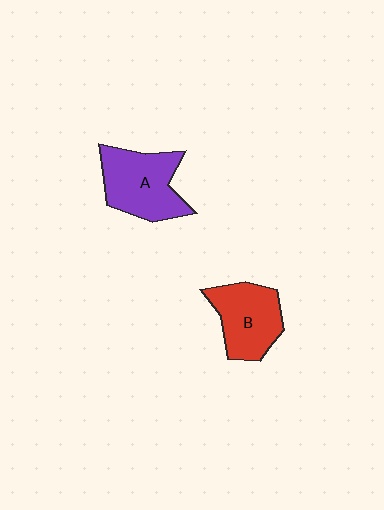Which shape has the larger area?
Shape A (purple).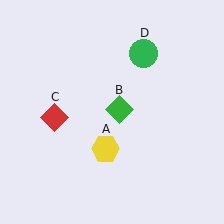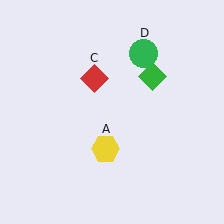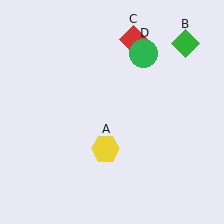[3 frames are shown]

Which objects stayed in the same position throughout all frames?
Yellow hexagon (object A) and green circle (object D) remained stationary.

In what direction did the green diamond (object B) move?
The green diamond (object B) moved up and to the right.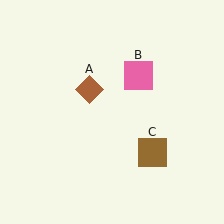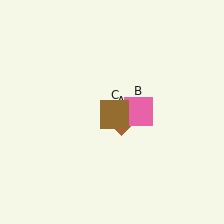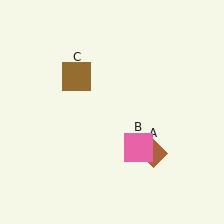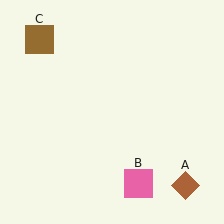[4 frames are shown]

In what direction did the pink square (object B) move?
The pink square (object B) moved down.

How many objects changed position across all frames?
3 objects changed position: brown diamond (object A), pink square (object B), brown square (object C).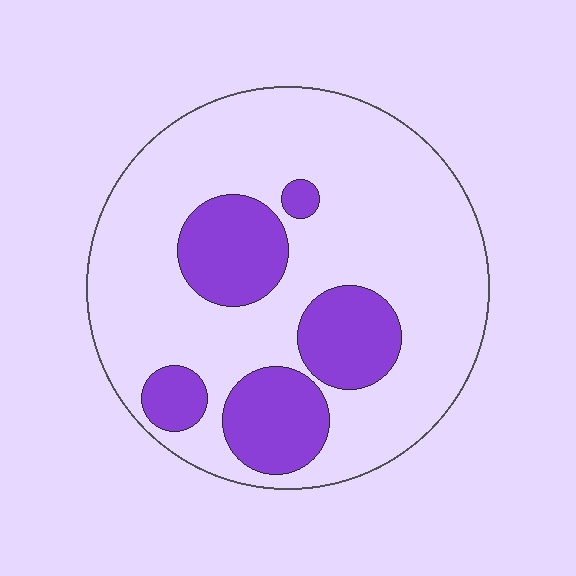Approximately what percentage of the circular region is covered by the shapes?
Approximately 25%.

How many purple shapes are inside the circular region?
5.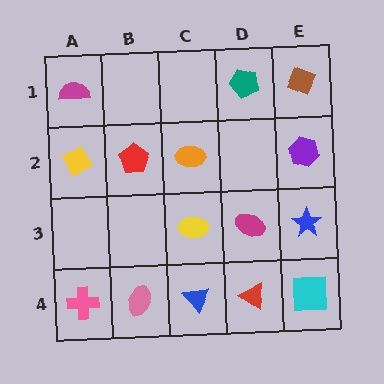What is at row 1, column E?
A brown diamond.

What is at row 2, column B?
A red pentagon.